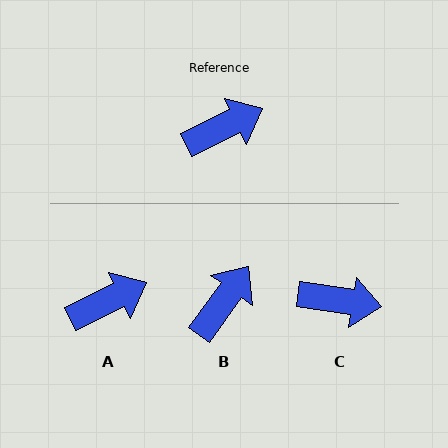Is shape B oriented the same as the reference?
No, it is off by about 28 degrees.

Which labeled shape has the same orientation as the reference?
A.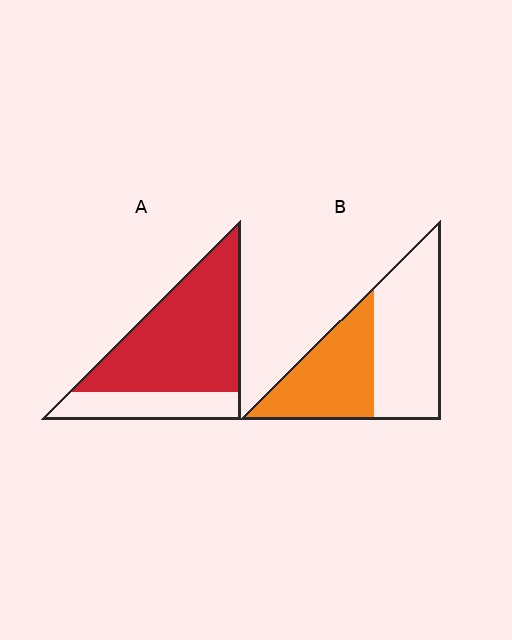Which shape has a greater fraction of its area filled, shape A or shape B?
Shape A.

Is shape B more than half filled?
No.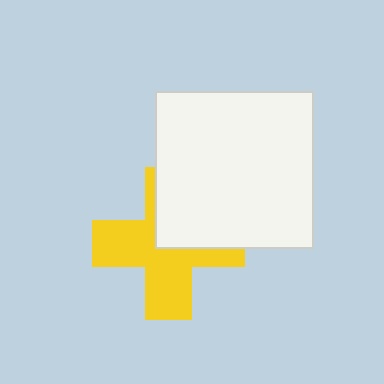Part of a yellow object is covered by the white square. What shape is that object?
It is a cross.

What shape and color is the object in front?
The object in front is a white square.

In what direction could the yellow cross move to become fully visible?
The yellow cross could move toward the lower-left. That would shift it out from behind the white square entirely.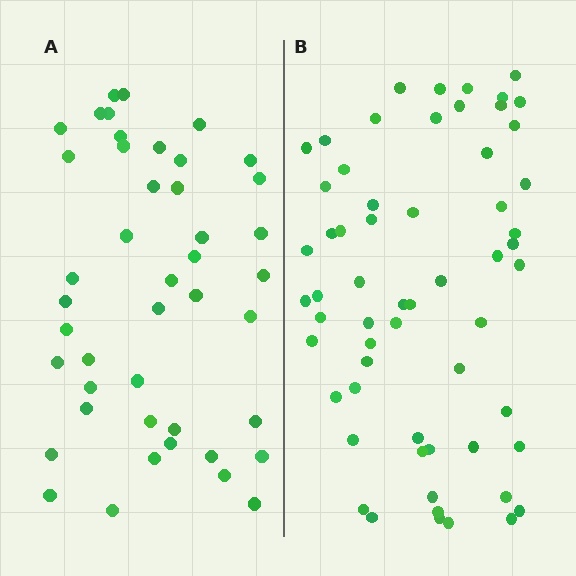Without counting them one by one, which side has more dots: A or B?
Region B (the right region) has more dots.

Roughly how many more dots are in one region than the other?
Region B has approximately 15 more dots than region A.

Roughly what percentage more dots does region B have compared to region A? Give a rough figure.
About 35% more.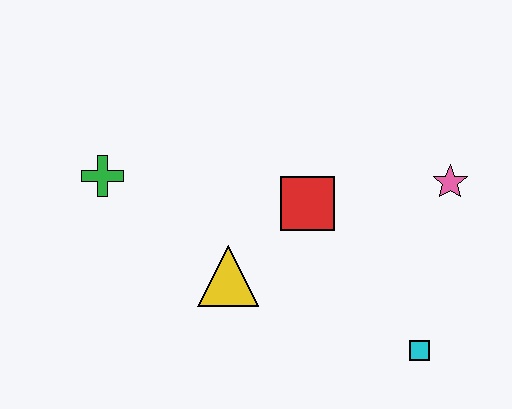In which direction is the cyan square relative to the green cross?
The cyan square is to the right of the green cross.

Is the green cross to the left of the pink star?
Yes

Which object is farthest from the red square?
The green cross is farthest from the red square.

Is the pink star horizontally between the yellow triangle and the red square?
No